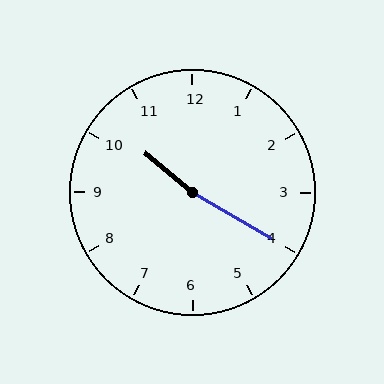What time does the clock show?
10:20.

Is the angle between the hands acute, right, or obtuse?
It is obtuse.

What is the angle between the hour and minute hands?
Approximately 170 degrees.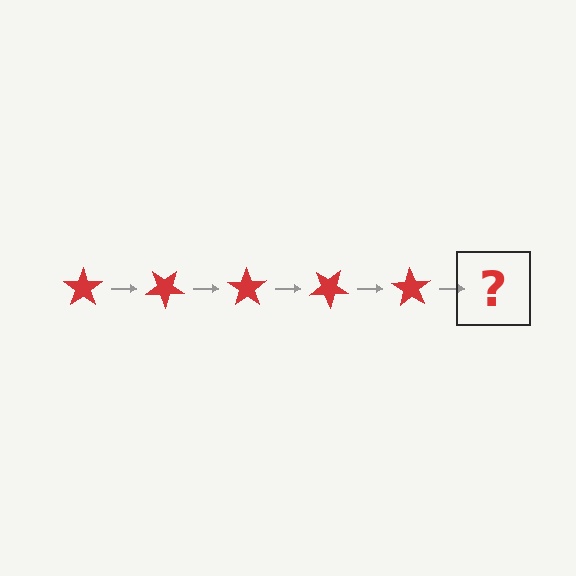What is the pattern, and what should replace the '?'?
The pattern is that the star rotates 35 degrees each step. The '?' should be a red star rotated 175 degrees.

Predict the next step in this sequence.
The next step is a red star rotated 175 degrees.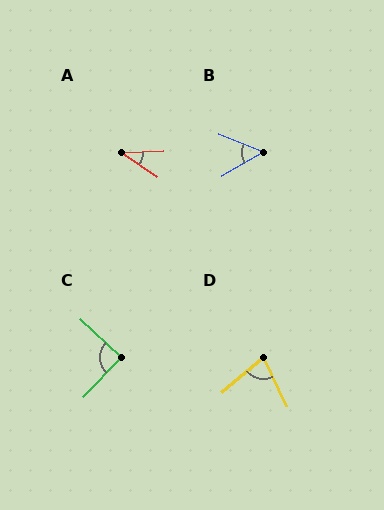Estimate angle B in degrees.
Approximately 52 degrees.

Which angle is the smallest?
A, at approximately 36 degrees.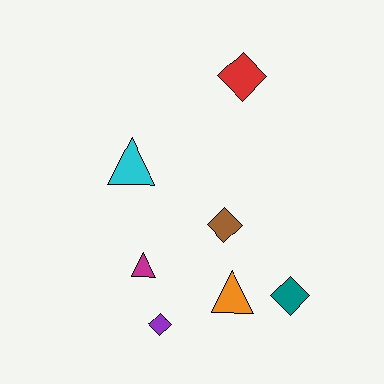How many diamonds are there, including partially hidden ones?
There are 4 diamonds.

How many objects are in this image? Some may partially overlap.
There are 7 objects.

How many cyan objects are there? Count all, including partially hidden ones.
There is 1 cyan object.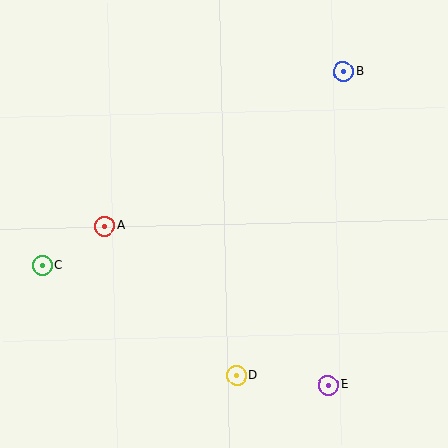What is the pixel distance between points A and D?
The distance between A and D is 199 pixels.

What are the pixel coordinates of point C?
Point C is at (42, 265).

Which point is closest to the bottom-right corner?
Point E is closest to the bottom-right corner.